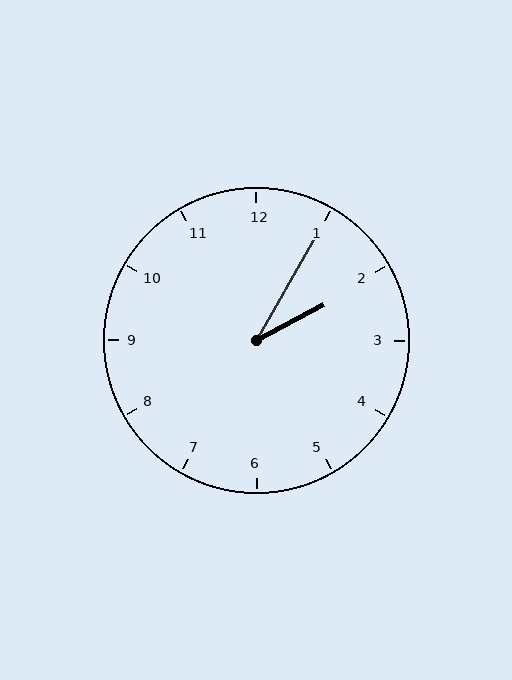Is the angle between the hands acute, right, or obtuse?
It is acute.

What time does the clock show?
2:05.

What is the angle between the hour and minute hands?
Approximately 32 degrees.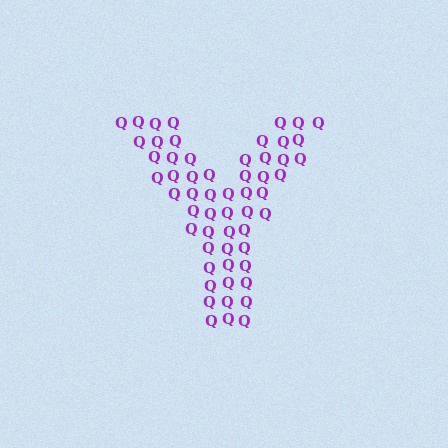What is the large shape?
The large shape is the letter Y.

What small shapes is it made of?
It is made of small letter Q's.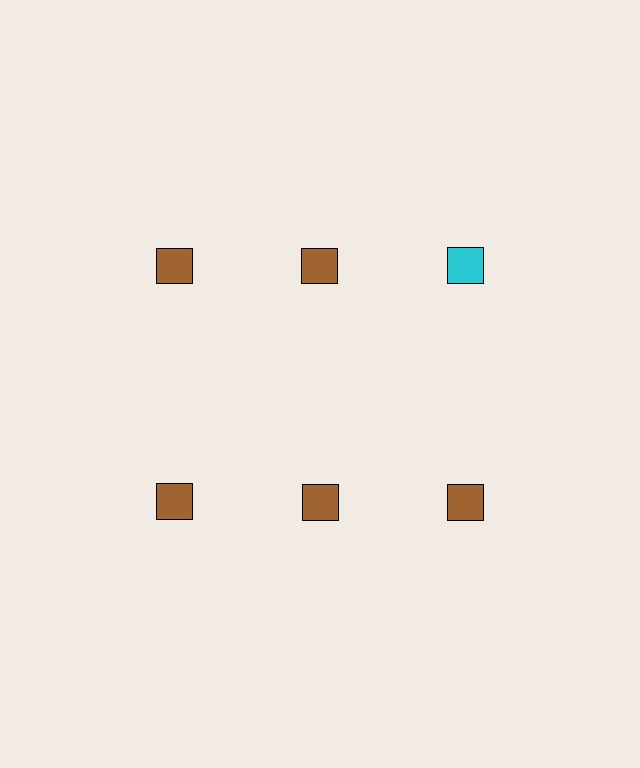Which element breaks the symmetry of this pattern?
The cyan square in the top row, center column breaks the symmetry. All other shapes are brown squares.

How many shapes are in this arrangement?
There are 6 shapes arranged in a grid pattern.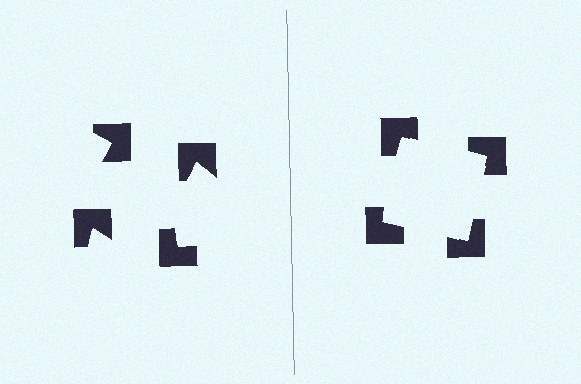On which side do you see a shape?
An illusory square appears on the right side. On the left side the wedge cuts are rotated, so no coherent shape forms.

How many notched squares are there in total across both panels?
8 — 4 on each side.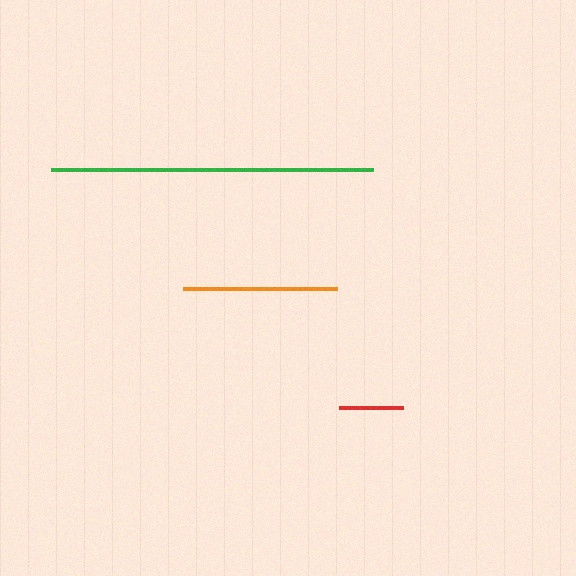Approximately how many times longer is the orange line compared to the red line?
The orange line is approximately 2.4 times the length of the red line.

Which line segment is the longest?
The green line is the longest at approximately 322 pixels.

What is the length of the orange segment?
The orange segment is approximately 155 pixels long.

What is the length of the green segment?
The green segment is approximately 322 pixels long.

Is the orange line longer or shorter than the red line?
The orange line is longer than the red line.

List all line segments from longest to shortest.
From longest to shortest: green, orange, red.